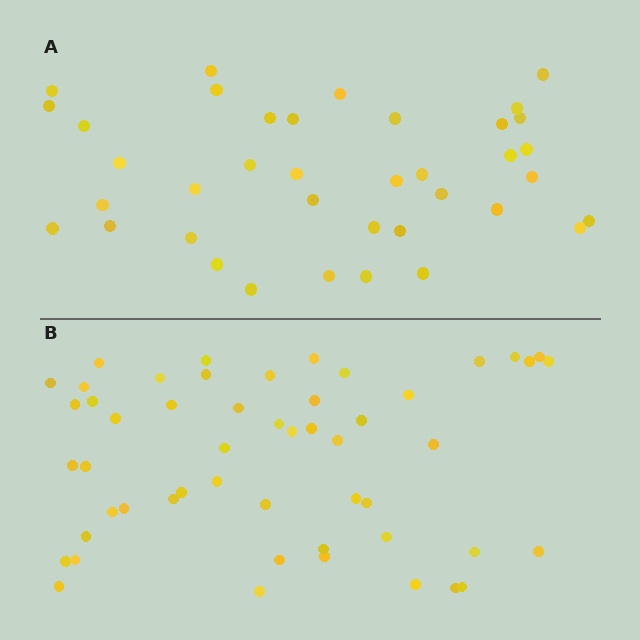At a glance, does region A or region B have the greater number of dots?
Region B (the bottom region) has more dots.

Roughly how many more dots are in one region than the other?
Region B has approximately 15 more dots than region A.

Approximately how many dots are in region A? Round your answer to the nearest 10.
About 40 dots. (The exact count is 38, which rounds to 40.)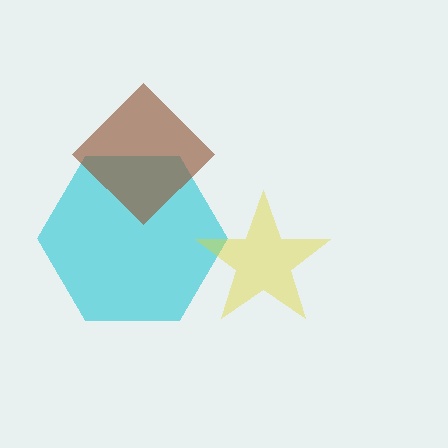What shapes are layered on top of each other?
The layered shapes are: a cyan hexagon, a brown diamond, a yellow star.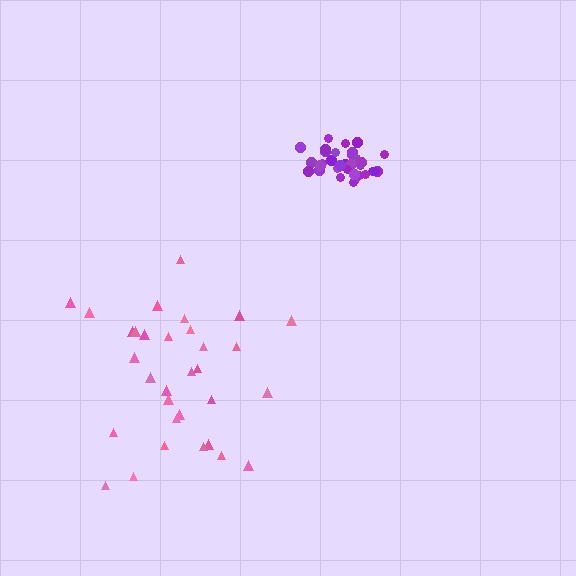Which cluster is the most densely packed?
Purple.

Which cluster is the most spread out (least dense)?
Pink.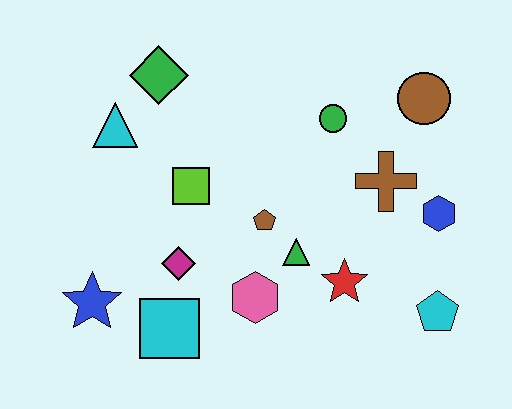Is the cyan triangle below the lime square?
No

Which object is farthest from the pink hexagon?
The brown circle is farthest from the pink hexagon.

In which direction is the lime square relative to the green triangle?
The lime square is to the left of the green triangle.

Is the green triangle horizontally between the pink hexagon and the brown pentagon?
No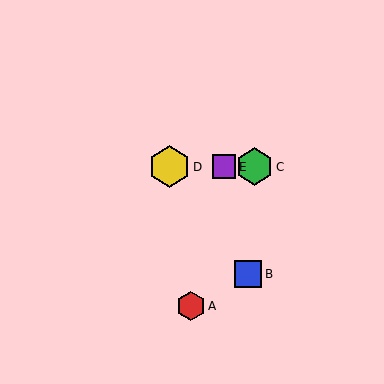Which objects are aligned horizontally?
Objects C, D, E are aligned horizontally.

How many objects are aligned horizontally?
3 objects (C, D, E) are aligned horizontally.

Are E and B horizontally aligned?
No, E is at y≈167 and B is at y≈274.